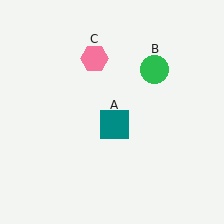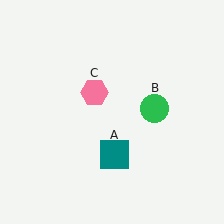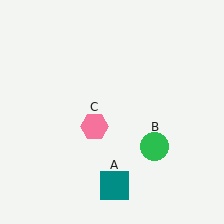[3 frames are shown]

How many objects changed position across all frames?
3 objects changed position: teal square (object A), green circle (object B), pink hexagon (object C).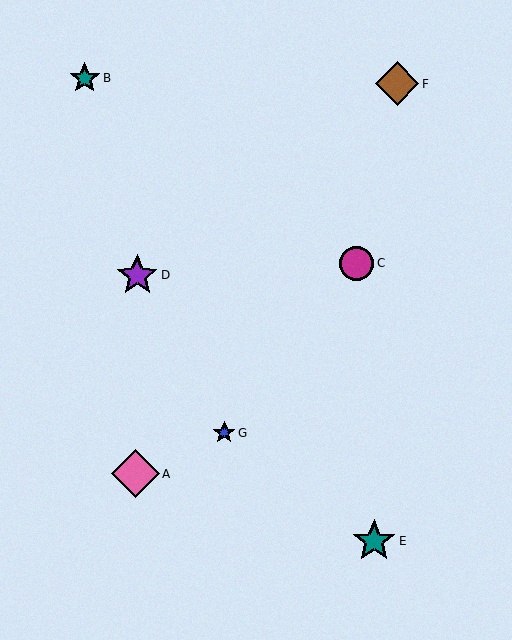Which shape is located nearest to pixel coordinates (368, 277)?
The magenta circle (labeled C) at (357, 263) is nearest to that location.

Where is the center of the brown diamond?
The center of the brown diamond is at (397, 84).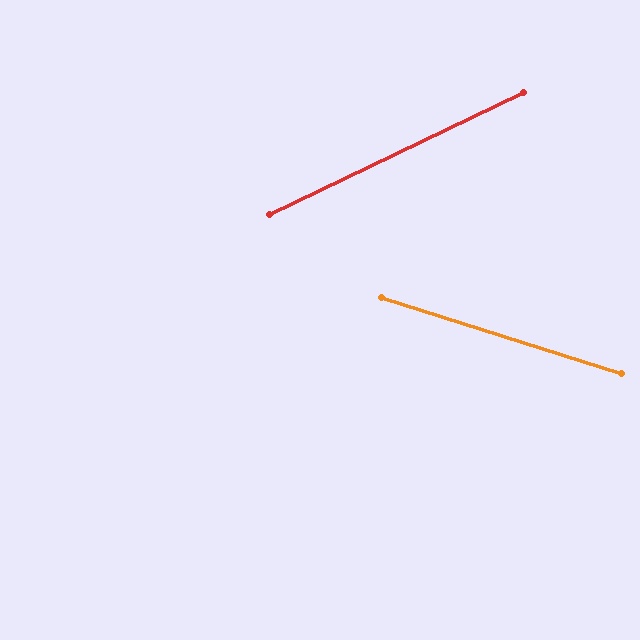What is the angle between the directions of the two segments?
Approximately 43 degrees.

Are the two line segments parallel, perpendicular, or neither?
Neither parallel nor perpendicular — they differ by about 43°.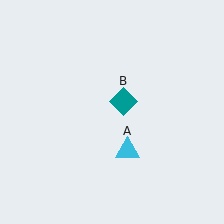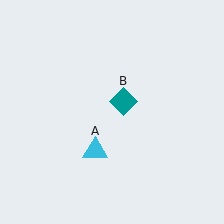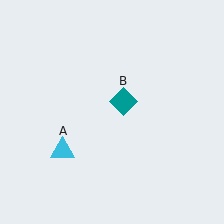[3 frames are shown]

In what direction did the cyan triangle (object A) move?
The cyan triangle (object A) moved left.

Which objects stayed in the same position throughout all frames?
Teal diamond (object B) remained stationary.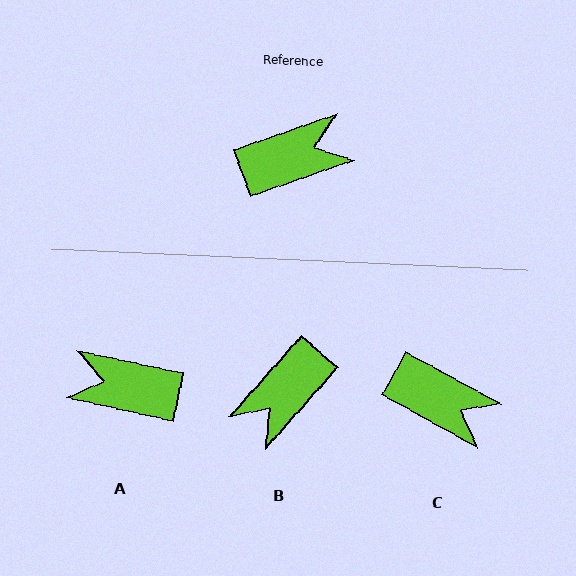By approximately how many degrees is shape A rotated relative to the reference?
Approximately 148 degrees counter-clockwise.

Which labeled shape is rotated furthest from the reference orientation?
B, about 151 degrees away.